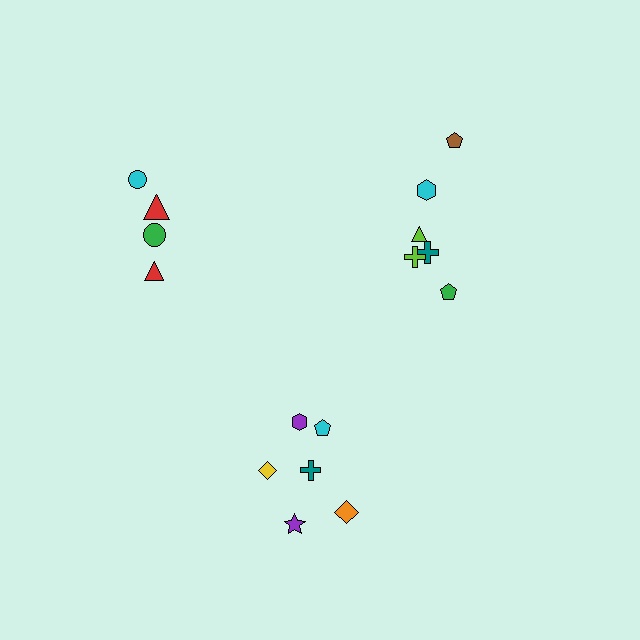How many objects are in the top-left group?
There are 4 objects.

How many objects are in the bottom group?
There are 6 objects.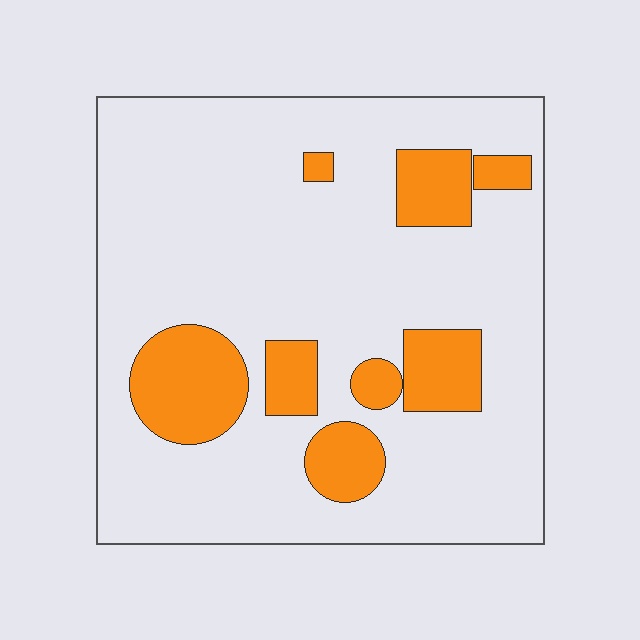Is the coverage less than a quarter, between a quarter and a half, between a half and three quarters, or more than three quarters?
Less than a quarter.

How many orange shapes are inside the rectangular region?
8.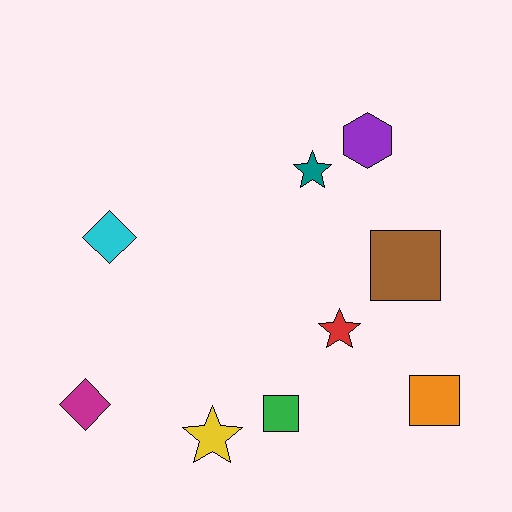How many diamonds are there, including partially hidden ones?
There are 2 diamonds.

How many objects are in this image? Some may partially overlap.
There are 9 objects.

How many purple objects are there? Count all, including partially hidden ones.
There is 1 purple object.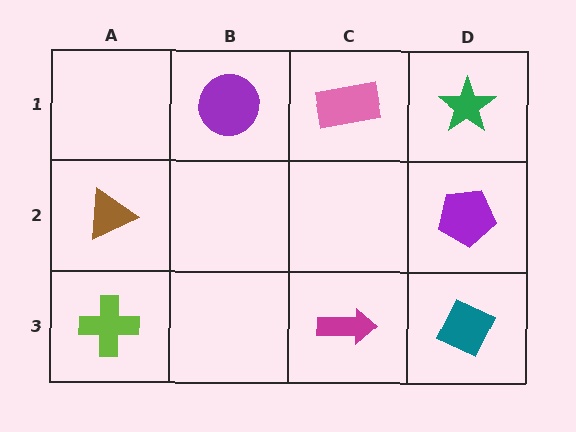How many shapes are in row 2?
2 shapes.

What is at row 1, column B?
A purple circle.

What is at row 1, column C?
A pink rectangle.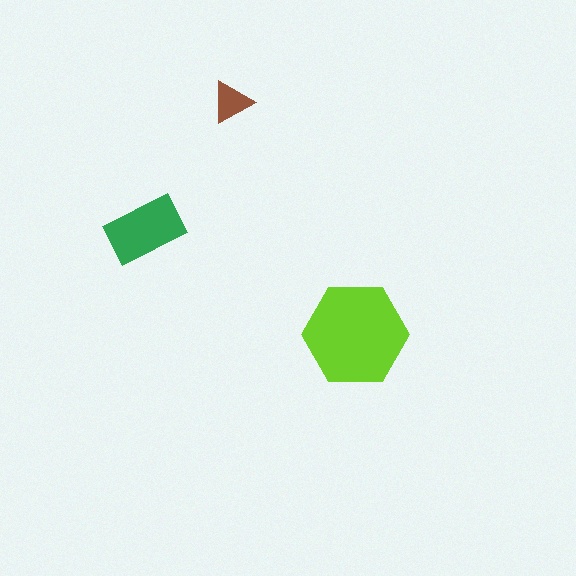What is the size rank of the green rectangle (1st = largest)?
2nd.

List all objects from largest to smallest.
The lime hexagon, the green rectangle, the brown triangle.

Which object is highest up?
The brown triangle is topmost.